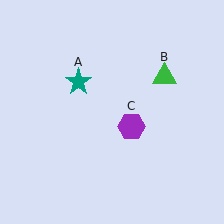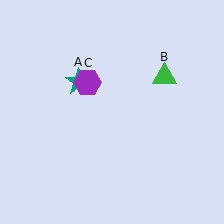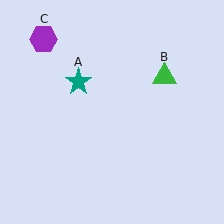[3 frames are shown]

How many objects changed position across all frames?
1 object changed position: purple hexagon (object C).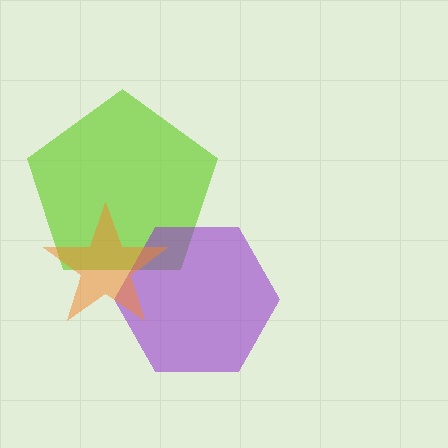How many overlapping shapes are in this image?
There are 3 overlapping shapes in the image.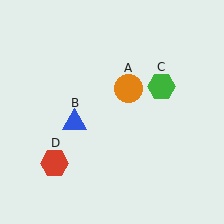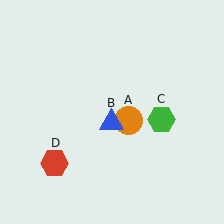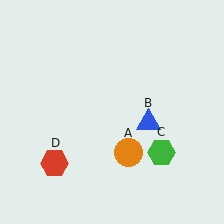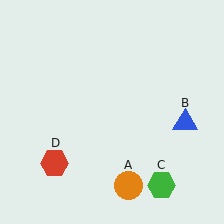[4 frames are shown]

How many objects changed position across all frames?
3 objects changed position: orange circle (object A), blue triangle (object B), green hexagon (object C).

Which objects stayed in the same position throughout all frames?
Red hexagon (object D) remained stationary.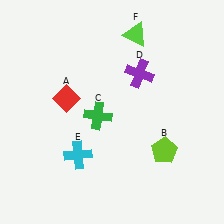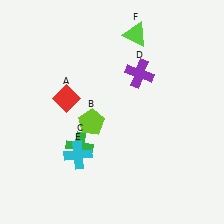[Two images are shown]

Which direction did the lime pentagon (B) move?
The lime pentagon (B) moved left.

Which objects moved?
The objects that moved are: the lime pentagon (B), the green cross (C).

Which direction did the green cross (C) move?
The green cross (C) moved down.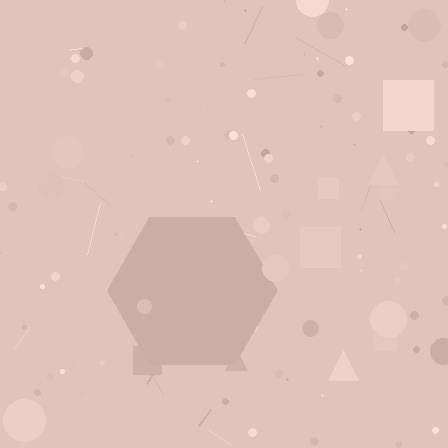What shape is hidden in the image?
A hexagon is hidden in the image.